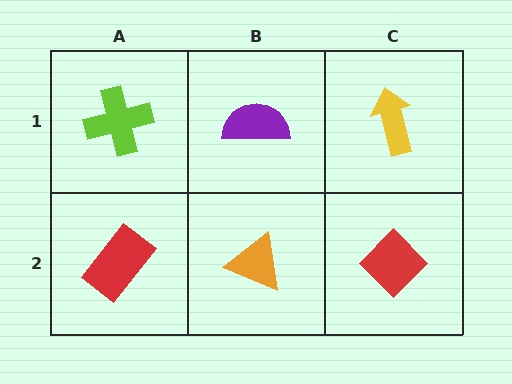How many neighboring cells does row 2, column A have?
2.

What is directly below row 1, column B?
An orange triangle.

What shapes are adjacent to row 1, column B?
An orange triangle (row 2, column B), a lime cross (row 1, column A), a yellow arrow (row 1, column C).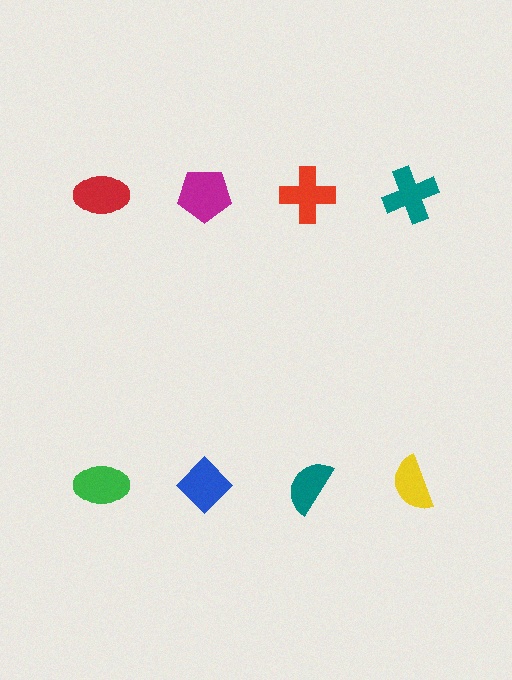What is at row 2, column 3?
A teal semicircle.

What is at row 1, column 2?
A magenta pentagon.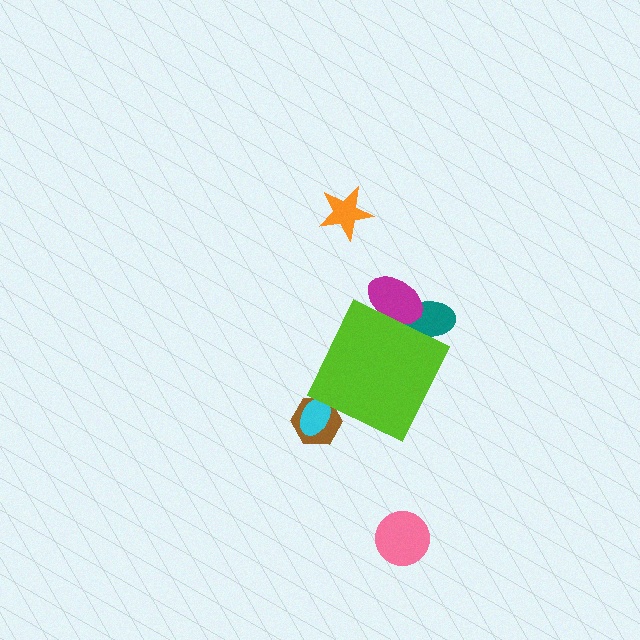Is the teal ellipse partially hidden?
Yes, the teal ellipse is partially hidden behind the lime diamond.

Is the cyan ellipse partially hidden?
Yes, the cyan ellipse is partially hidden behind the lime diamond.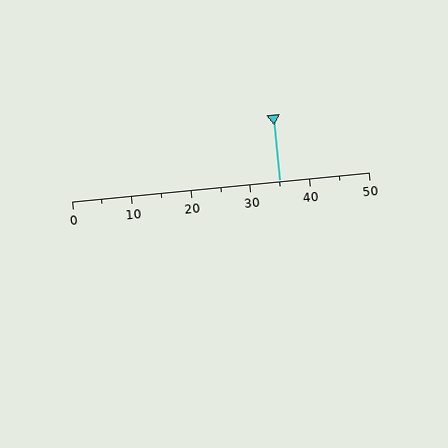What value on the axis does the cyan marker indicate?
The marker indicates approximately 35.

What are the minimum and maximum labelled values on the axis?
The axis runs from 0 to 50.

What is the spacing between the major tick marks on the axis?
The major ticks are spaced 10 apart.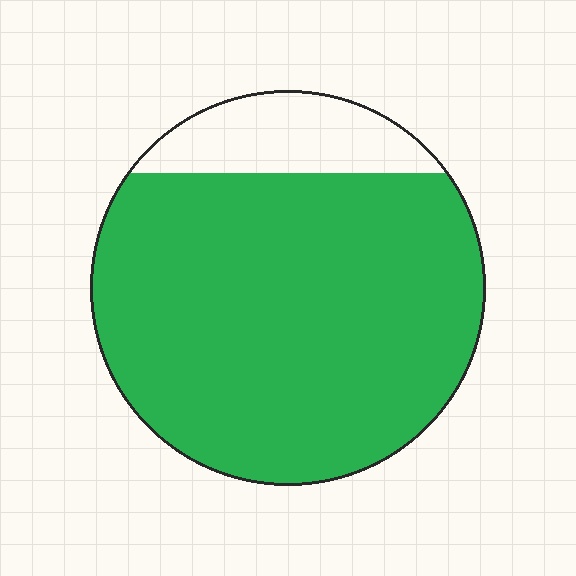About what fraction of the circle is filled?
About five sixths (5/6).